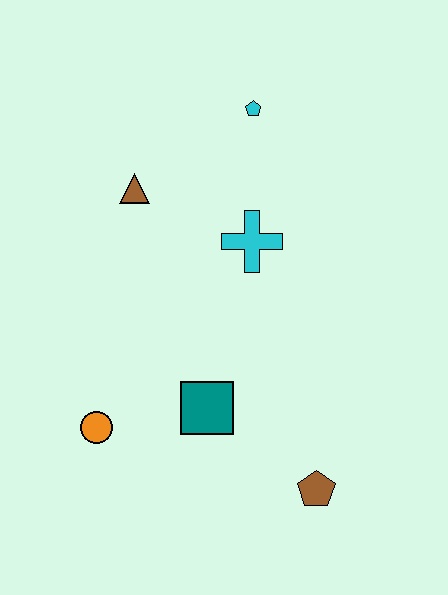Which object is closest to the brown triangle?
The cyan cross is closest to the brown triangle.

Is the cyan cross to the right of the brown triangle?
Yes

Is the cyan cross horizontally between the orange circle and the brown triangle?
No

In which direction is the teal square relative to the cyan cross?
The teal square is below the cyan cross.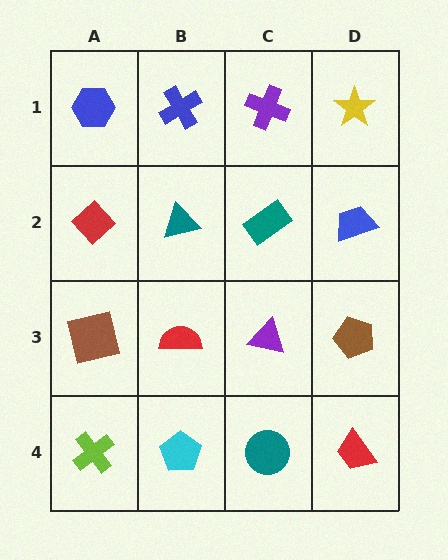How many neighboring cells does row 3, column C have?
4.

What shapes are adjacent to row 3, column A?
A red diamond (row 2, column A), a lime cross (row 4, column A), a red semicircle (row 3, column B).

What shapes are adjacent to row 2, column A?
A blue hexagon (row 1, column A), a brown square (row 3, column A), a teal triangle (row 2, column B).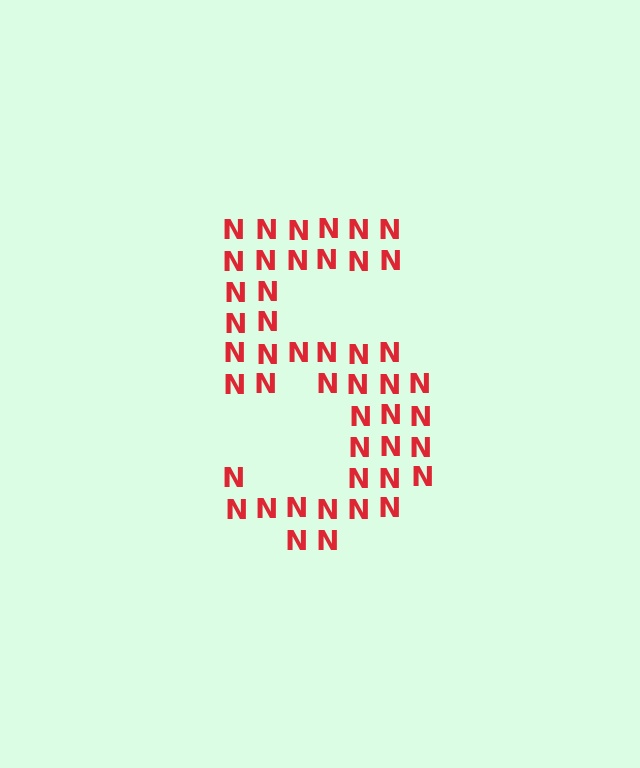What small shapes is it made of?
It is made of small letter N's.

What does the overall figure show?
The overall figure shows the digit 5.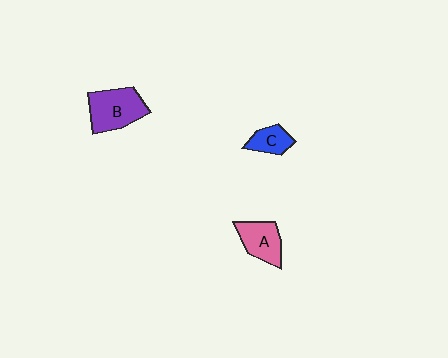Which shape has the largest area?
Shape B (purple).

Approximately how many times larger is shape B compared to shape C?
Approximately 2.0 times.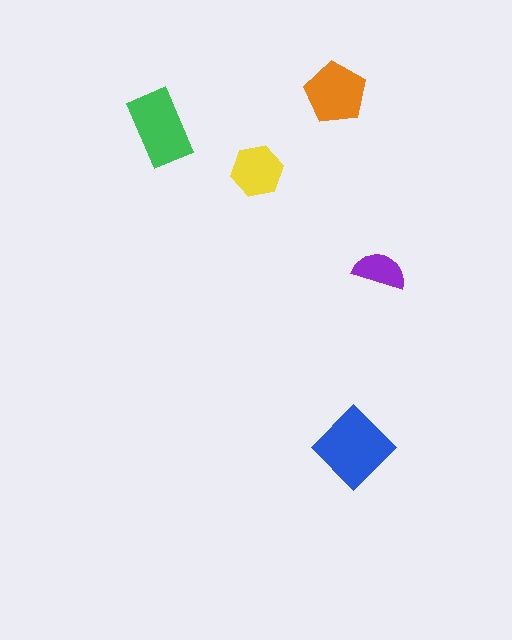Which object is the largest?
The blue diamond.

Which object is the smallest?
The purple semicircle.